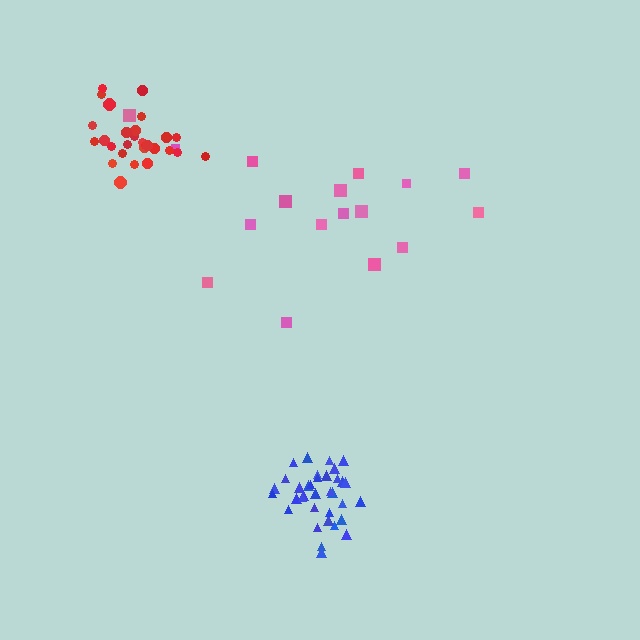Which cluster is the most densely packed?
Blue.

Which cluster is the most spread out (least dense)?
Pink.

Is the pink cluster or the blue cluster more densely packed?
Blue.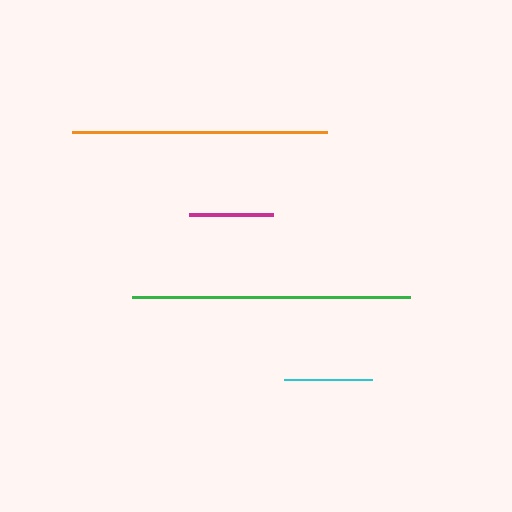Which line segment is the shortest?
The magenta line is the shortest at approximately 85 pixels.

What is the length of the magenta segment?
The magenta segment is approximately 85 pixels long.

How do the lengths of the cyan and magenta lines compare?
The cyan and magenta lines are approximately the same length.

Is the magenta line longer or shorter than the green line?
The green line is longer than the magenta line.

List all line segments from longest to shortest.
From longest to shortest: green, orange, cyan, magenta.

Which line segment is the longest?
The green line is the longest at approximately 277 pixels.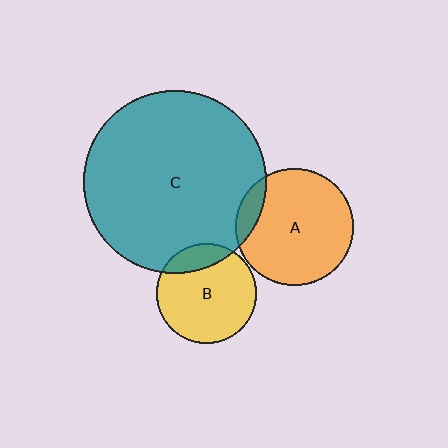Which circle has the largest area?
Circle C (teal).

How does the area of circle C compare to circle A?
Approximately 2.4 times.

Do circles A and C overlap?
Yes.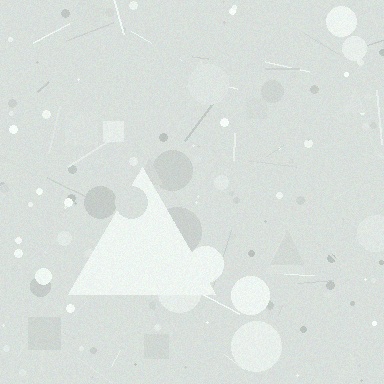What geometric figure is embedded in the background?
A triangle is embedded in the background.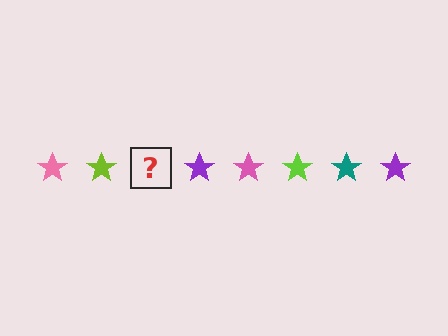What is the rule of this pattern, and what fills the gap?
The rule is that the pattern cycles through pink, lime, teal, purple stars. The gap should be filled with a teal star.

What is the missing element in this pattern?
The missing element is a teal star.